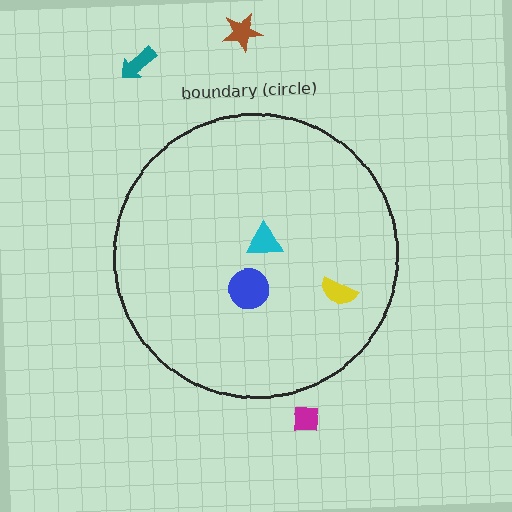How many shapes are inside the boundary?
3 inside, 3 outside.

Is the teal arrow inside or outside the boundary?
Outside.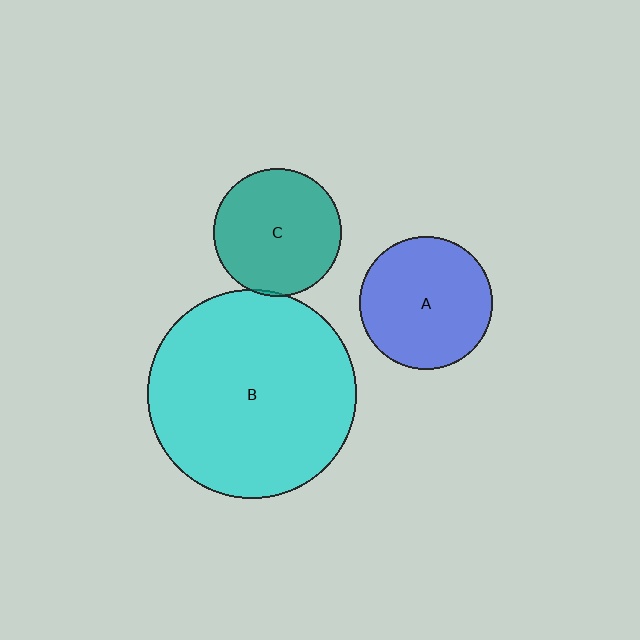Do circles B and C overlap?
Yes.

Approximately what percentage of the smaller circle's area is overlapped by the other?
Approximately 5%.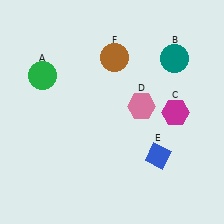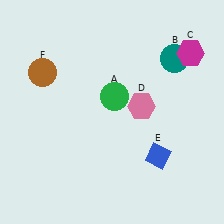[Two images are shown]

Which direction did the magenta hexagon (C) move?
The magenta hexagon (C) moved up.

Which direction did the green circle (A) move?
The green circle (A) moved right.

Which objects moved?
The objects that moved are: the green circle (A), the magenta hexagon (C), the brown circle (F).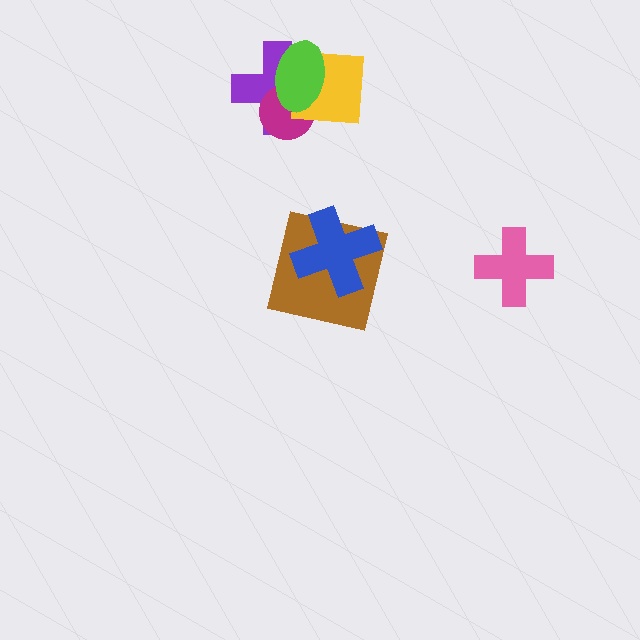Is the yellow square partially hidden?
Yes, it is partially covered by another shape.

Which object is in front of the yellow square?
The lime ellipse is in front of the yellow square.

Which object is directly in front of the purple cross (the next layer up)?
The magenta circle is directly in front of the purple cross.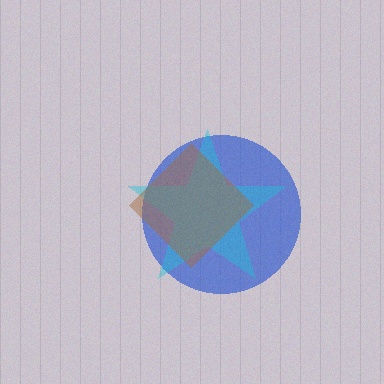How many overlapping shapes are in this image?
There are 3 overlapping shapes in the image.